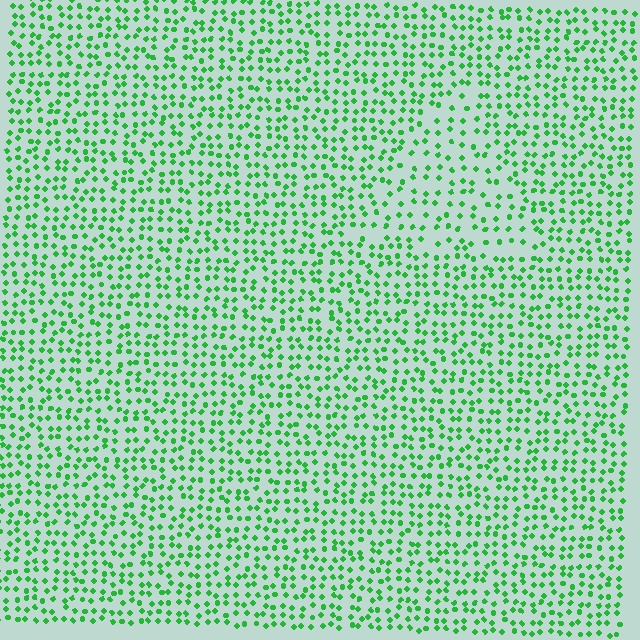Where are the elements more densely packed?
The elements are more densely packed outside the triangle boundary.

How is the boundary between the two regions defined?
The boundary is defined by a change in element density (approximately 1.6x ratio). All elements are the same color, size, and shape.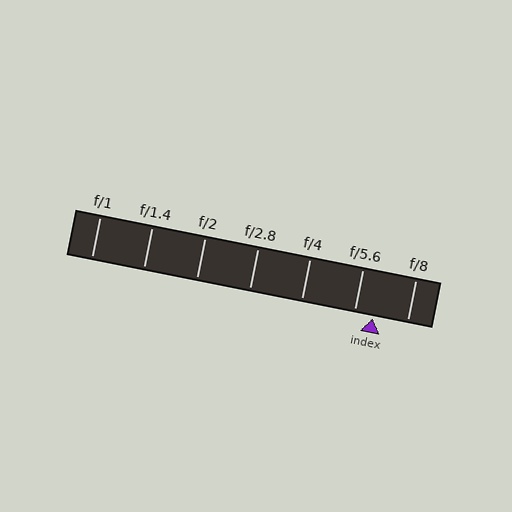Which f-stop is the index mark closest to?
The index mark is closest to f/5.6.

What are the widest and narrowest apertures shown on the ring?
The widest aperture shown is f/1 and the narrowest is f/8.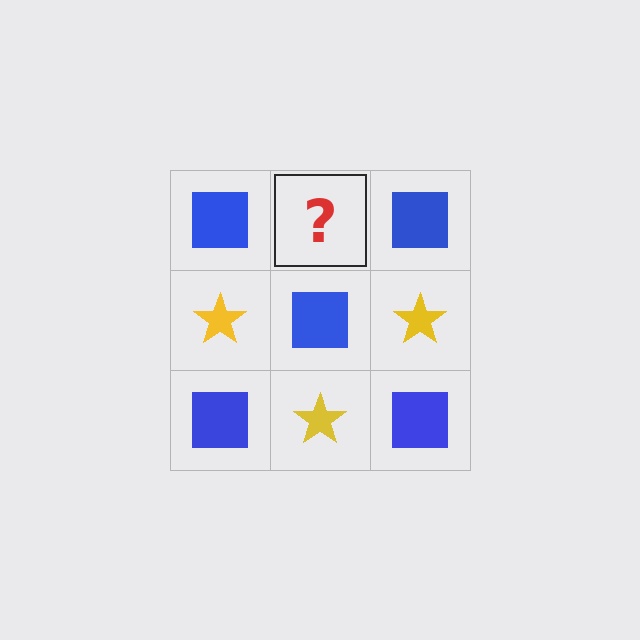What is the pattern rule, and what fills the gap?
The rule is that it alternates blue square and yellow star in a checkerboard pattern. The gap should be filled with a yellow star.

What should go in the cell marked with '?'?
The missing cell should contain a yellow star.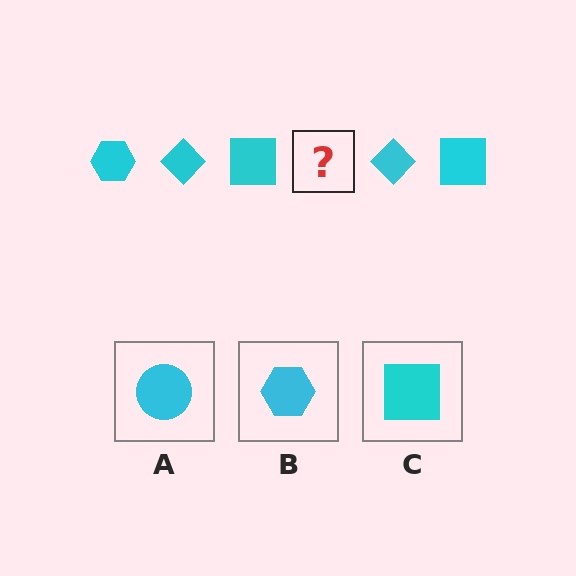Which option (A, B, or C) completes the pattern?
B.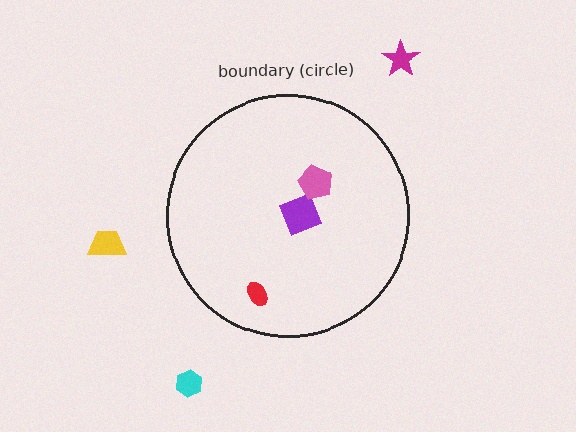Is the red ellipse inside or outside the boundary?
Inside.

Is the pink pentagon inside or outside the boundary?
Inside.